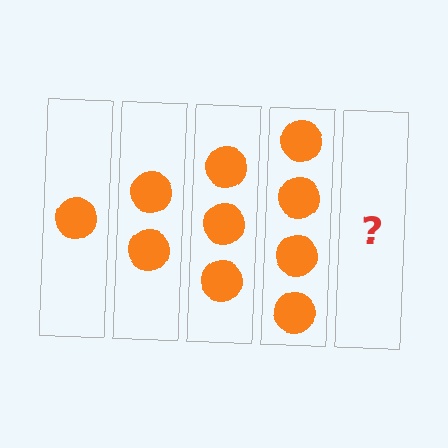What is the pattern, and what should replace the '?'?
The pattern is that each step adds one more circle. The '?' should be 5 circles.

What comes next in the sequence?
The next element should be 5 circles.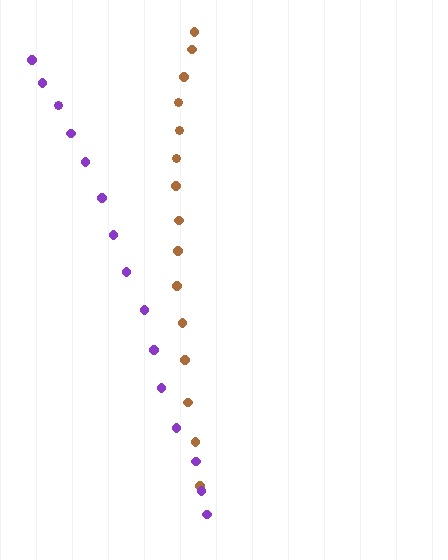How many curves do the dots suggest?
There are 2 distinct paths.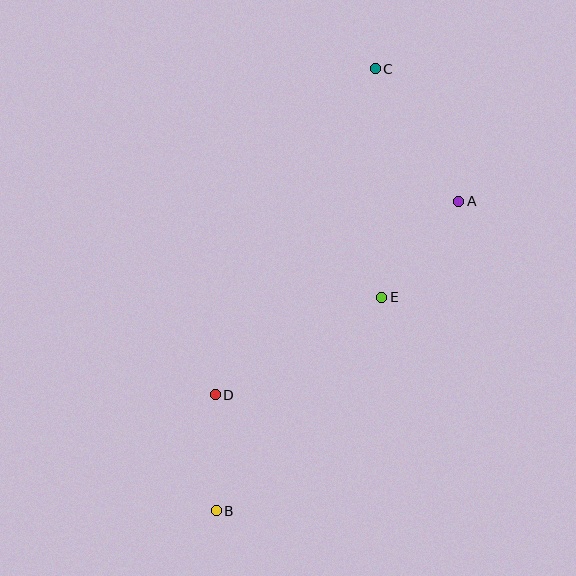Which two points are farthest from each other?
Points B and C are farthest from each other.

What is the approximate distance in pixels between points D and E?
The distance between D and E is approximately 193 pixels.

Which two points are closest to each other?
Points B and D are closest to each other.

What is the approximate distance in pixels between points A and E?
The distance between A and E is approximately 123 pixels.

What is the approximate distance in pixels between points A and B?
The distance between A and B is approximately 393 pixels.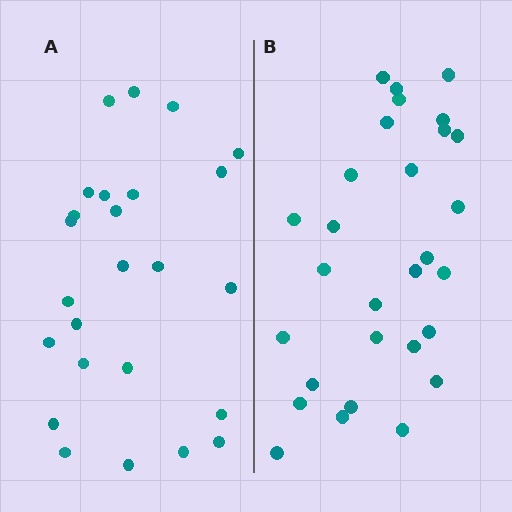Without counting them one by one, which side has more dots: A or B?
Region B (the right region) has more dots.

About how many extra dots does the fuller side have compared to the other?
Region B has about 4 more dots than region A.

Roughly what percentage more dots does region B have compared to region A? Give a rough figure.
About 15% more.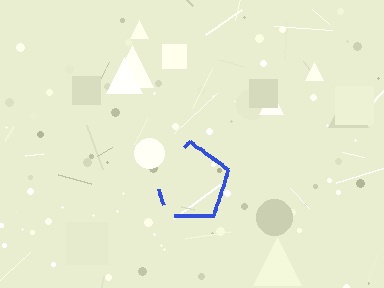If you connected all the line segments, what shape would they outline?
They would outline a pentagon.